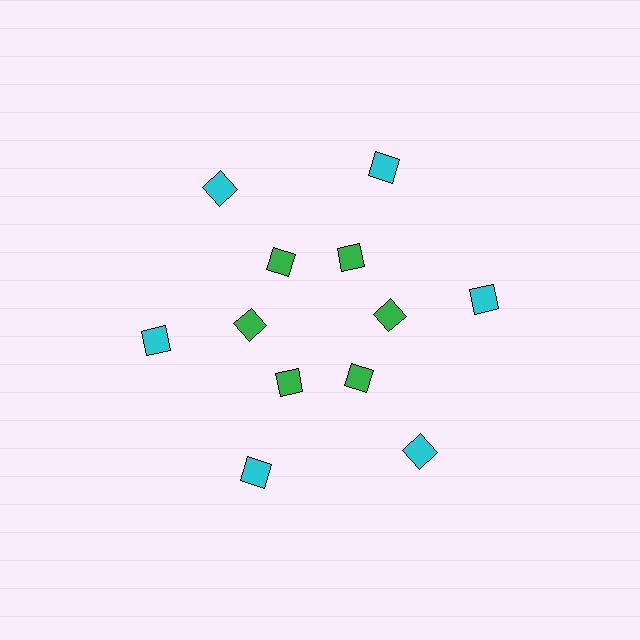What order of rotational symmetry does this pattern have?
This pattern has 6-fold rotational symmetry.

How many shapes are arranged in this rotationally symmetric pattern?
There are 12 shapes, arranged in 6 groups of 2.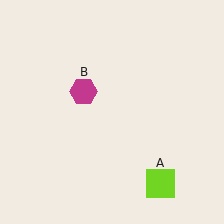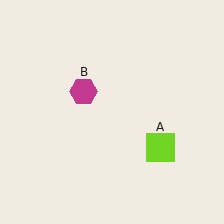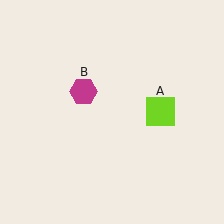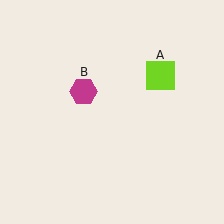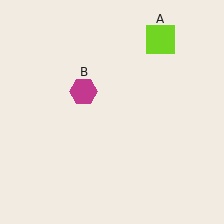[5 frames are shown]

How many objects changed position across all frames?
1 object changed position: lime square (object A).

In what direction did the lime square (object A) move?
The lime square (object A) moved up.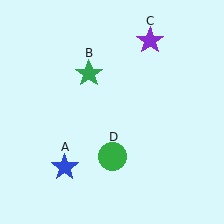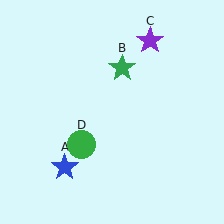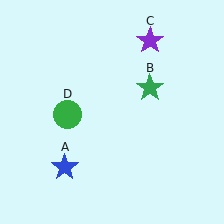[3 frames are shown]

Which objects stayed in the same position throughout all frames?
Blue star (object A) and purple star (object C) remained stationary.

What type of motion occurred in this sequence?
The green star (object B), green circle (object D) rotated clockwise around the center of the scene.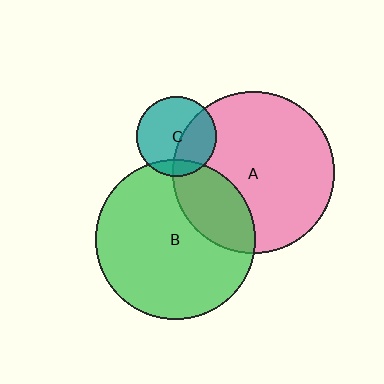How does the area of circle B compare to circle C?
Approximately 4.0 times.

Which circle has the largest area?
Circle A (pink).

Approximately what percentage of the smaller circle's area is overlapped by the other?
Approximately 15%.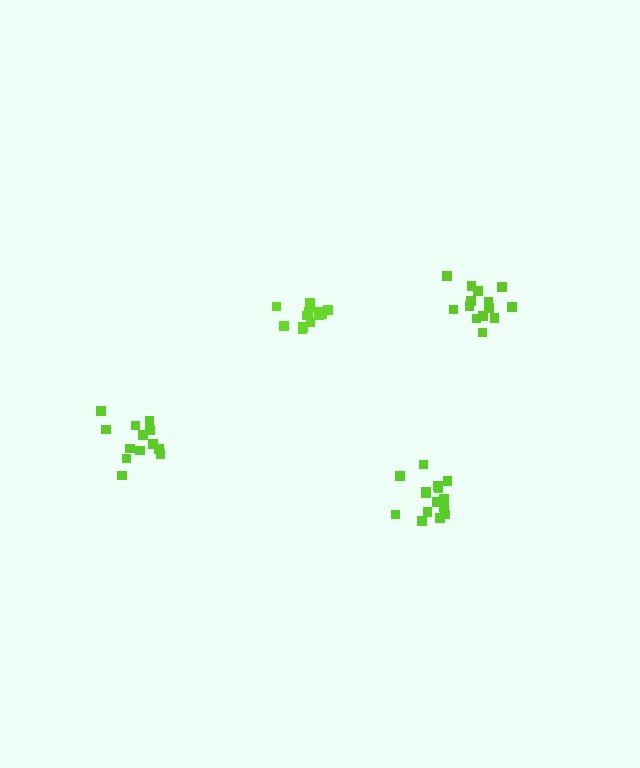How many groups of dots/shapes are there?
There are 4 groups.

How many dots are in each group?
Group 1: 13 dots, Group 2: 14 dots, Group 3: 15 dots, Group 4: 13 dots (55 total).